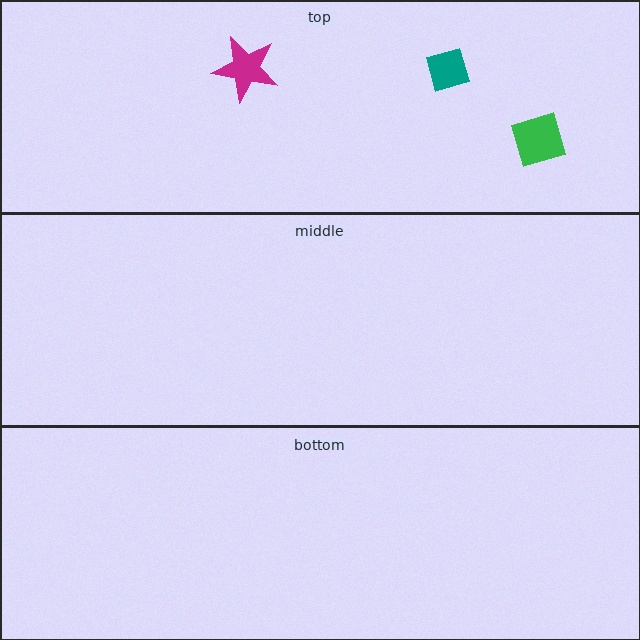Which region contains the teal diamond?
The top region.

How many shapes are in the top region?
3.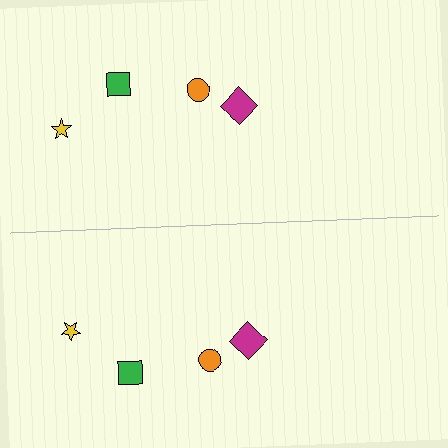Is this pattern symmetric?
Yes, this pattern has bilateral (reflection) symmetry.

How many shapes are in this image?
There are 8 shapes in this image.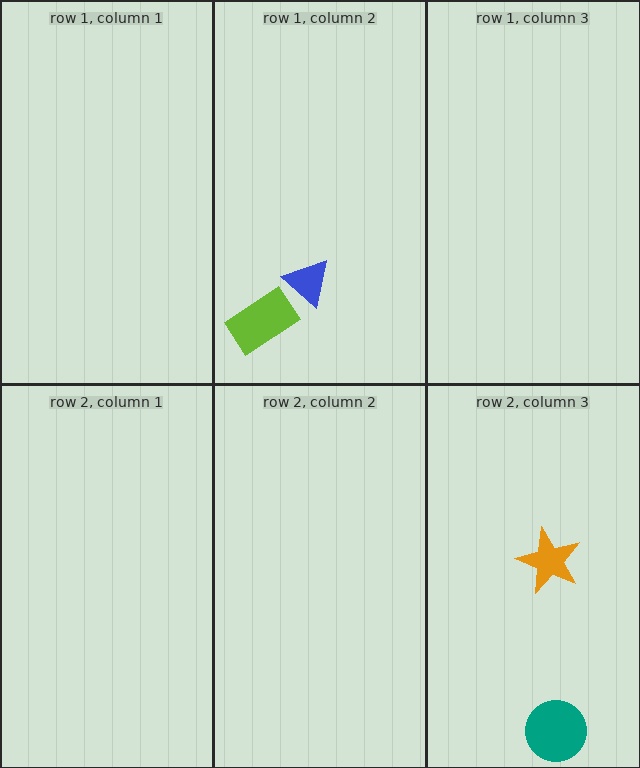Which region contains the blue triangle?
The row 1, column 2 region.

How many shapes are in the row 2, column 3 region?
2.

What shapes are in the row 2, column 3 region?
The orange star, the teal circle.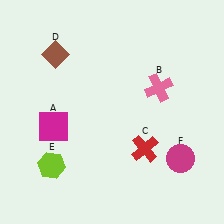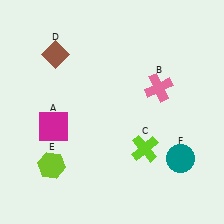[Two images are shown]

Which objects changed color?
C changed from red to lime. F changed from magenta to teal.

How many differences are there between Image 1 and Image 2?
There are 2 differences between the two images.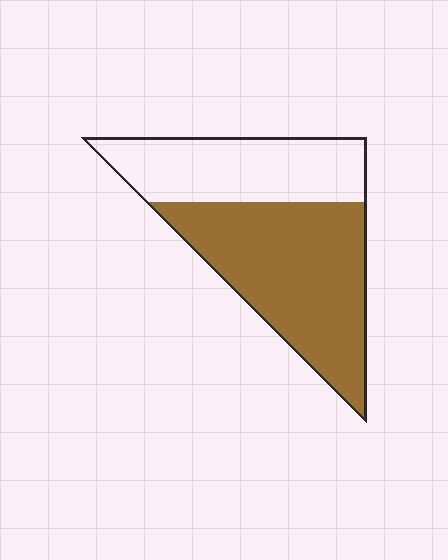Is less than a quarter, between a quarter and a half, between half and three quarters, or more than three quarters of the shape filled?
Between half and three quarters.